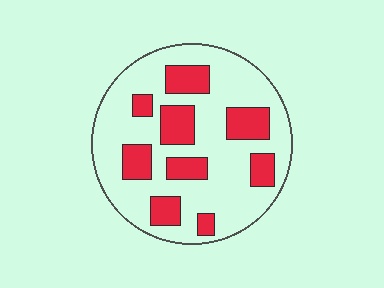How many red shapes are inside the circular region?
9.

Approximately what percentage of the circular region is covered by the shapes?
Approximately 30%.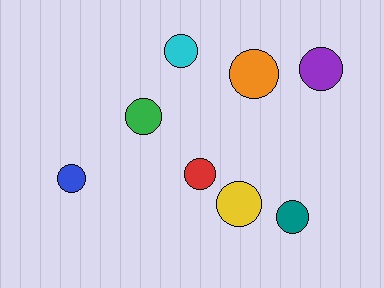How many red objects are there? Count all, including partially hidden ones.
There is 1 red object.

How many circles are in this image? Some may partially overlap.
There are 8 circles.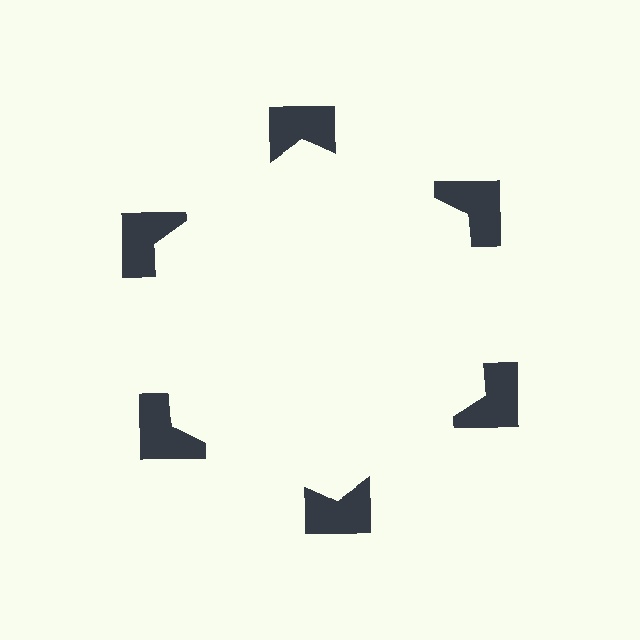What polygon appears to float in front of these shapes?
An illusory hexagon — its edges are inferred from the aligned wedge cuts in the notched squares, not physically drawn.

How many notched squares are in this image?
There are 6 — one at each vertex of the illusory hexagon.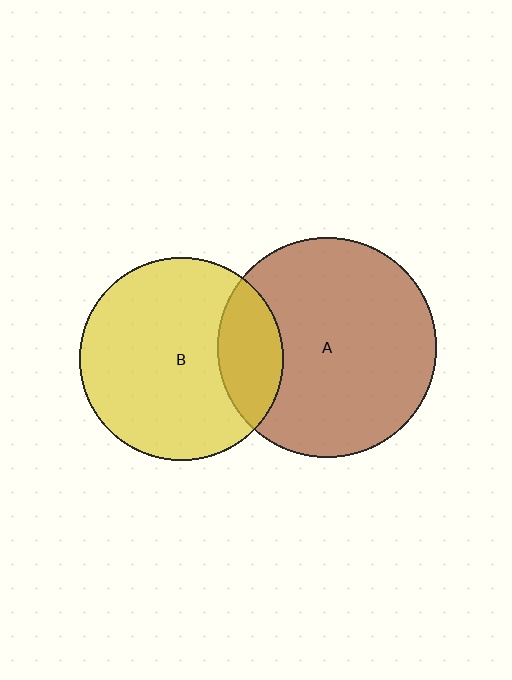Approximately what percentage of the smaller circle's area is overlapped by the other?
Approximately 20%.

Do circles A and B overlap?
Yes.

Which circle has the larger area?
Circle A (brown).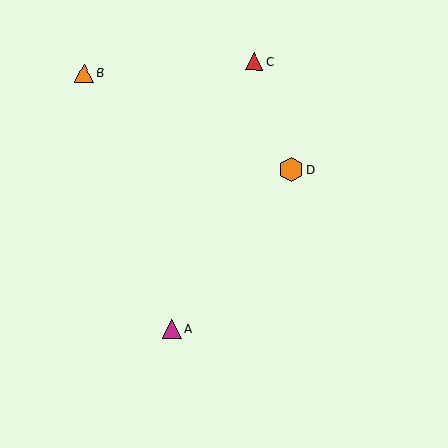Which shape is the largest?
The orange hexagon (labeled D) is the largest.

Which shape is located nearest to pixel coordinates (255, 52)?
The red triangle (labeled C) at (254, 61) is nearest to that location.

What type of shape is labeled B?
Shape B is an orange triangle.